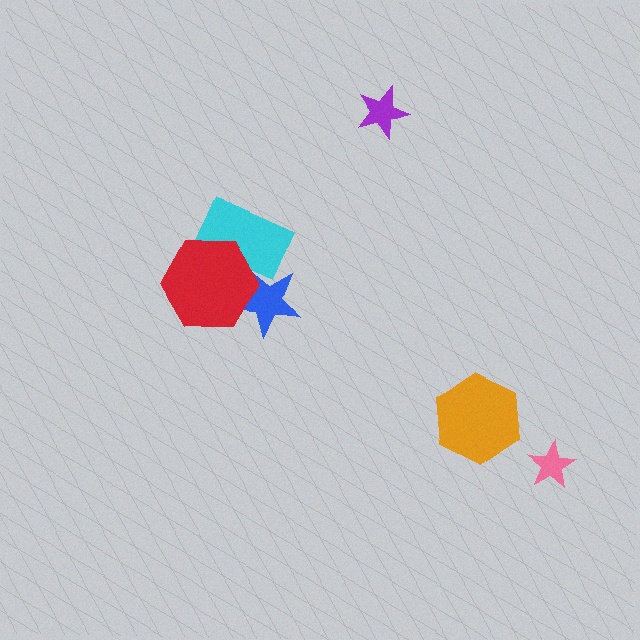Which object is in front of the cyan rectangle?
The red hexagon is in front of the cyan rectangle.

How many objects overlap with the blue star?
2 objects overlap with the blue star.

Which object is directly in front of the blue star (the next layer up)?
The cyan rectangle is directly in front of the blue star.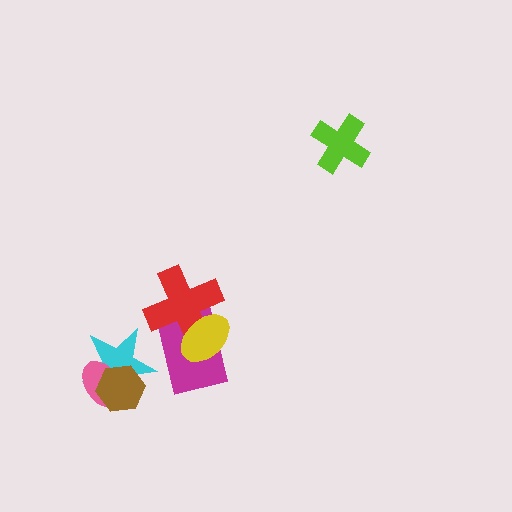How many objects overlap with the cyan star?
3 objects overlap with the cyan star.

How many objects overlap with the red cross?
2 objects overlap with the red cross.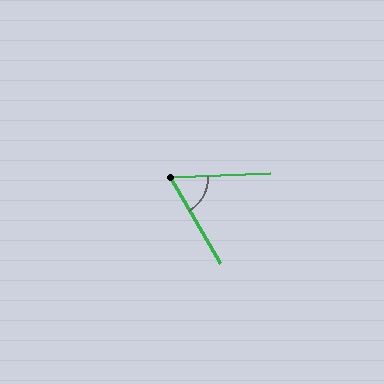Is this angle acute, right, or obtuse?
It is acute.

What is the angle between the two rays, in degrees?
Approximately 62 degrees.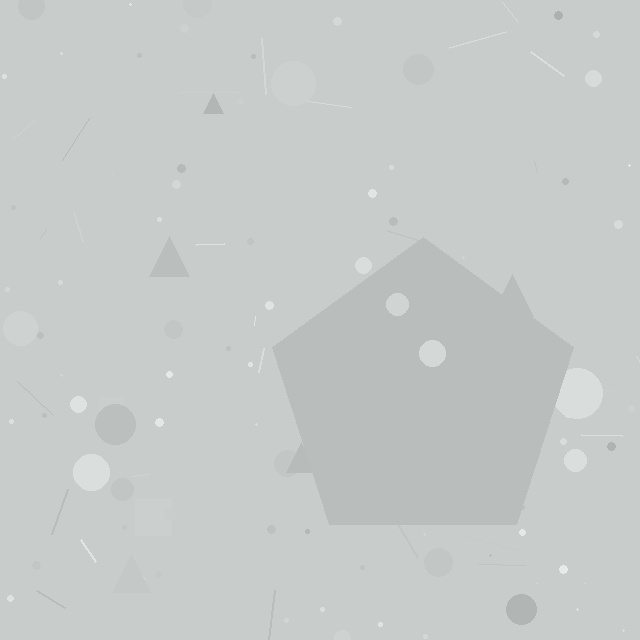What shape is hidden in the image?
A pentagon is hidden in the image.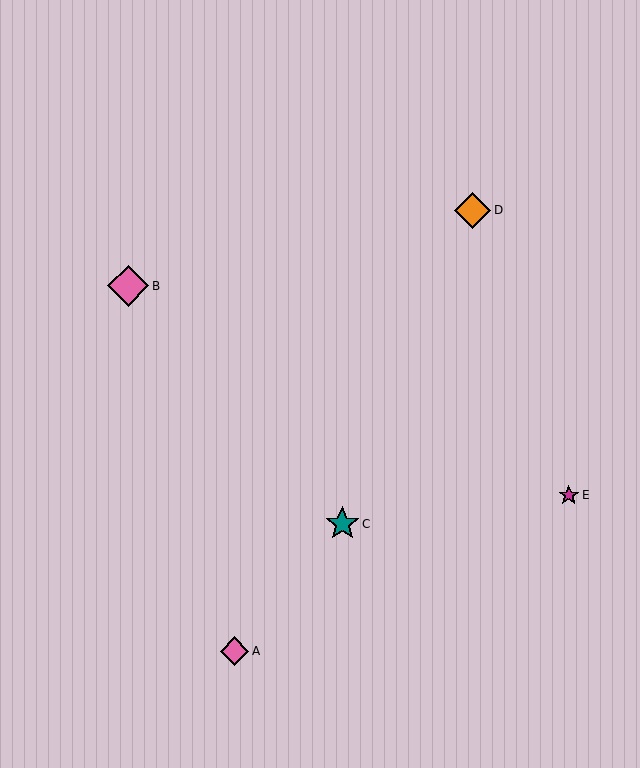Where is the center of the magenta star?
The center of the magenta star is at (569, 495).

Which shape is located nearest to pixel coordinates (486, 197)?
The orange diamond (labeled D) at (473, 210) is nearest to that location.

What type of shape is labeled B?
Shape B is a pink diamond.